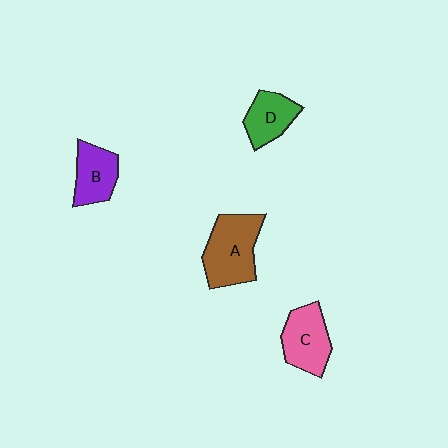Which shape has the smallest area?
Shape D (green).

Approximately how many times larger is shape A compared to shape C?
Approximately 1.3 times.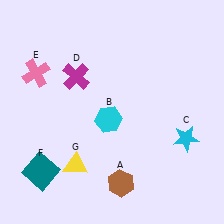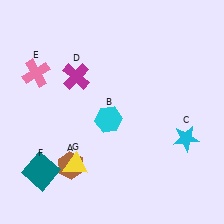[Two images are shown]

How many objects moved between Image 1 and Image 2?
1 object moved between the two images.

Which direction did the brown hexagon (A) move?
The brown hexagon (A) moved left.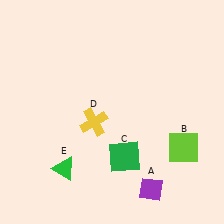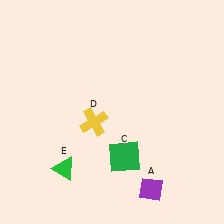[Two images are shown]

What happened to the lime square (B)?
The lime square (B) was removed in Image 2. It was in the bottom-right area of Image 1.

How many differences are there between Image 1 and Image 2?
There is 1 difference between the two images.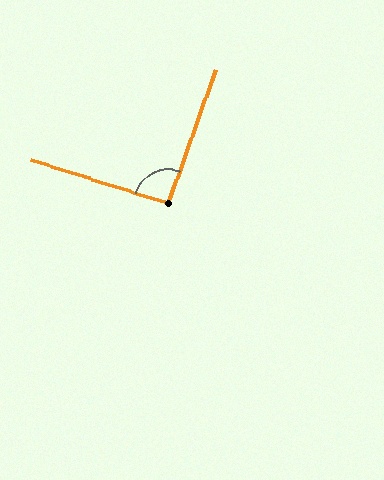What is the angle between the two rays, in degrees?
Approximately 92 degrees.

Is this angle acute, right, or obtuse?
It is approximately a right angle.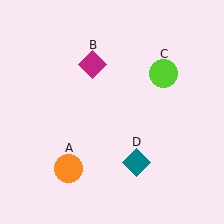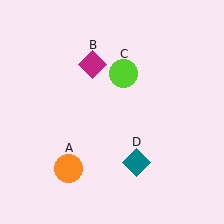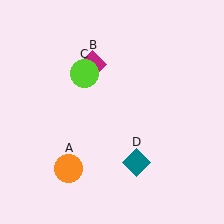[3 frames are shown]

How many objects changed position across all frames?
1 object changed position: lime circle (object C).